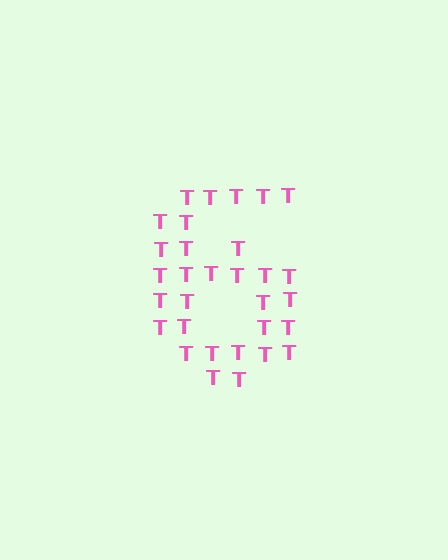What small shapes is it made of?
It is made of small letter T's.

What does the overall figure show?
The overall figure shows the digit 6.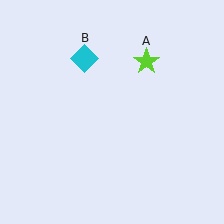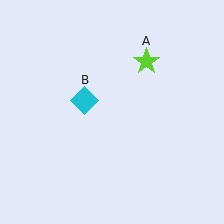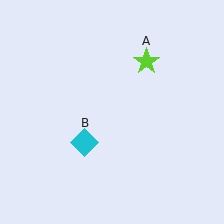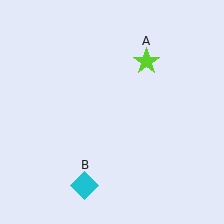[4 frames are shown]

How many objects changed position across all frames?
1 object changed position: cyan diamond (object B).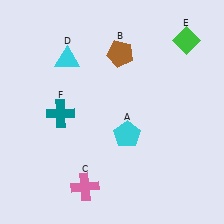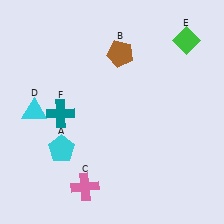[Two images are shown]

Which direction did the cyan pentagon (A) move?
The cyan pentagon (A) moved left.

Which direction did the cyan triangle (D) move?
The cyan triangle (D) moved down.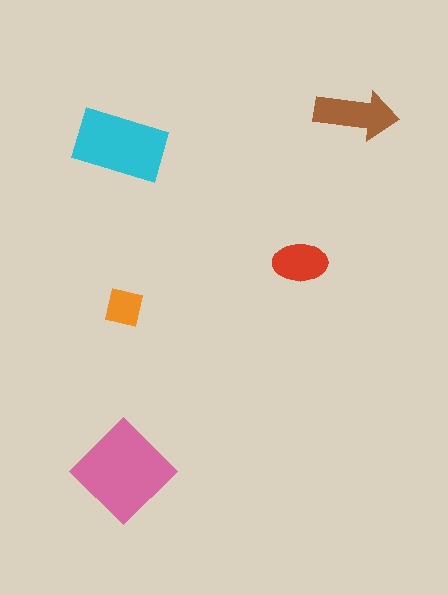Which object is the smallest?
The orange square.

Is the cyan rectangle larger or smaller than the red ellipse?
Larger.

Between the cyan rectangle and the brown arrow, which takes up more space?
The cyan rectangle.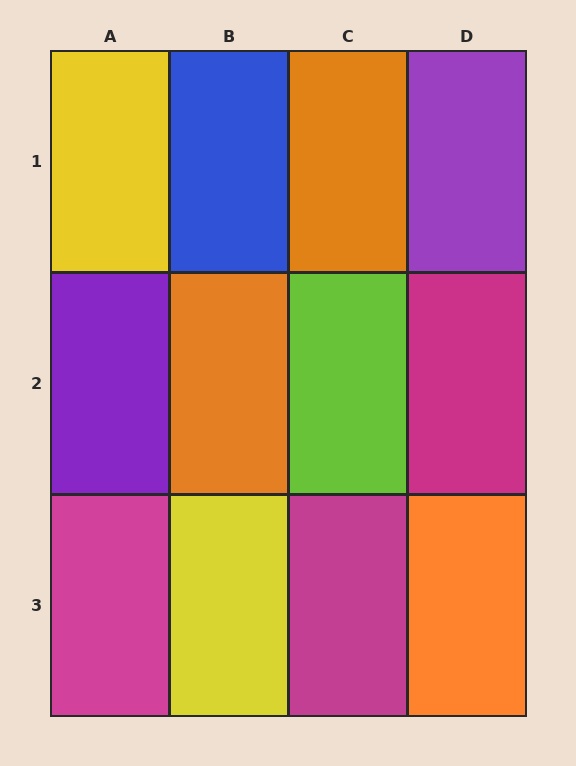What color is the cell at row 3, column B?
Yellow.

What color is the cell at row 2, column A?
Purple.